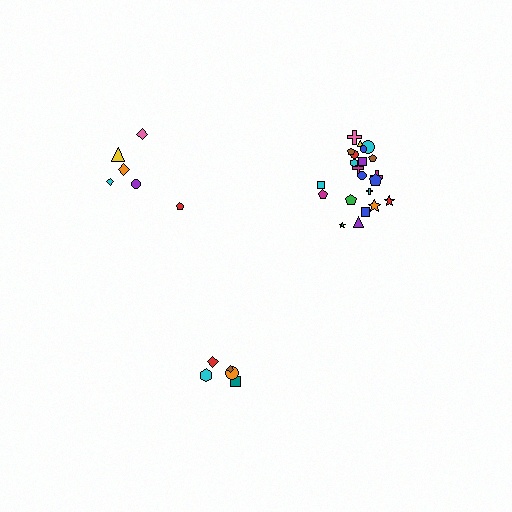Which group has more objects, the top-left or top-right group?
The top-right group.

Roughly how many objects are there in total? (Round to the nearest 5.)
Roughly 35 objects in total.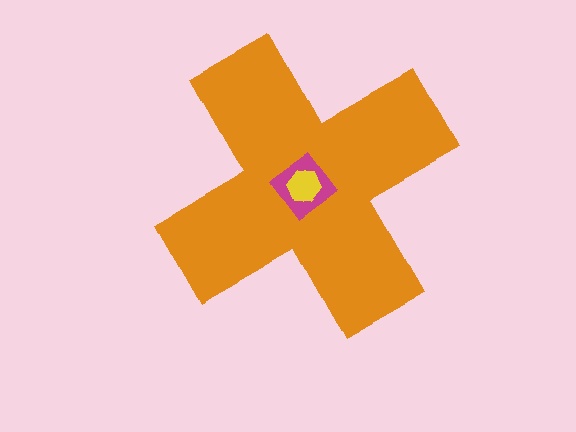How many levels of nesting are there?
3.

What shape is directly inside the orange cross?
The magenta diamond.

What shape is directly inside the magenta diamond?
The yellow hexagon.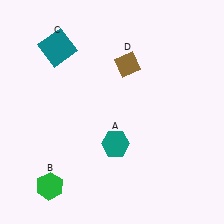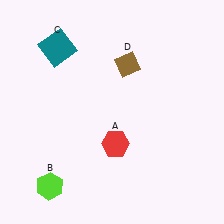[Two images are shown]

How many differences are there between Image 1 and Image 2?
There are 2 differences between the two images.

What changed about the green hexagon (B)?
In Image 1, B is green. In Image 2, it changed to lime.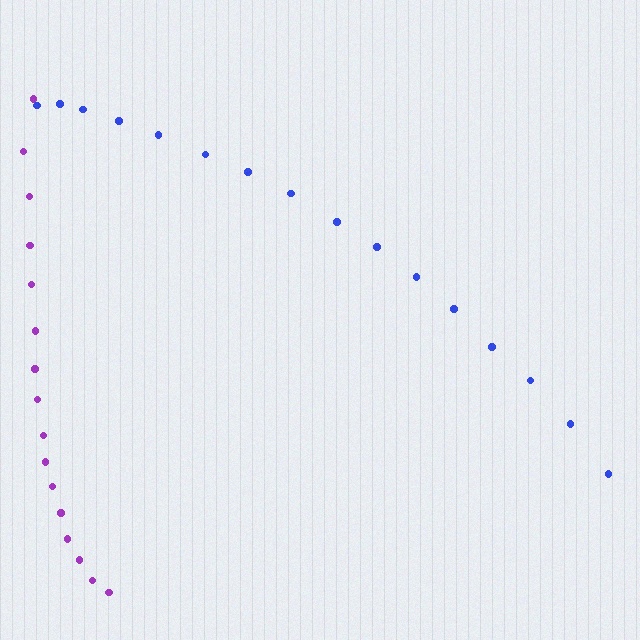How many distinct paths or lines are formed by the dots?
There are 2 distinct paths.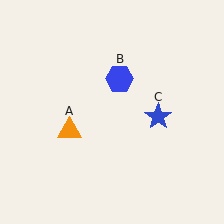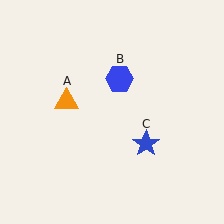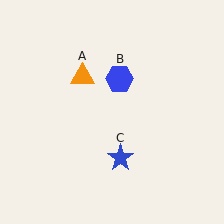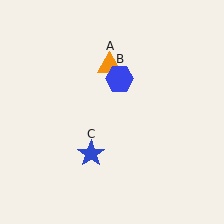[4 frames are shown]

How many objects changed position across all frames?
2 objects changed position: orange triangle (object A), blue star (object C).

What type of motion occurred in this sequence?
The orange triangle (object A), blue star (object C) rotated clockwise around the center of the scene.